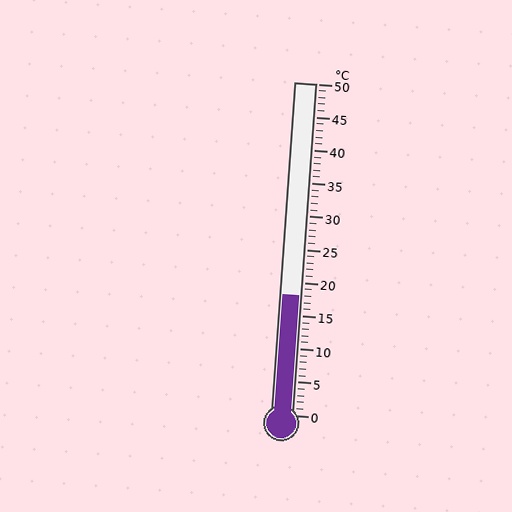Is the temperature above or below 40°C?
The temperature is below 40°C.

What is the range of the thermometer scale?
The thermometer scale ranges from 0°C to 50°C.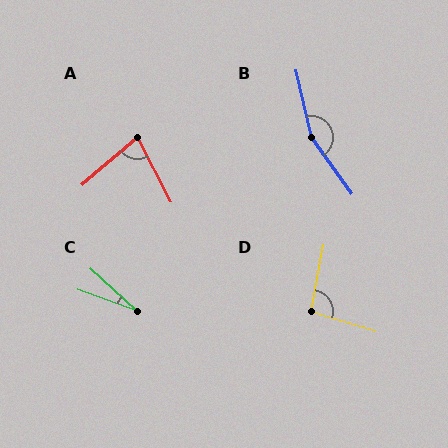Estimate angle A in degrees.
Approximately 77 degrees.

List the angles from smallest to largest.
C (22°), A (77°), D (97°), B (158°).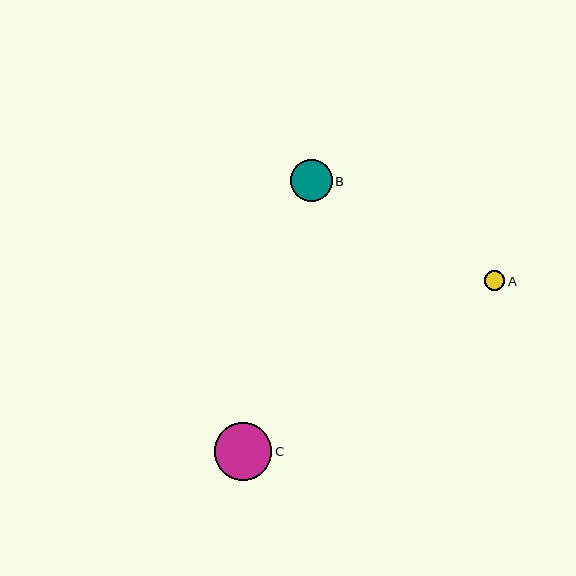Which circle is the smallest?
Circle A is the smallest with a size of approximately 20 pixels.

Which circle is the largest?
Circle C is the largest with a size of approximately 58 pixels.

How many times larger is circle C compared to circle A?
Circle C is approximately 2.8 times the size of circle A.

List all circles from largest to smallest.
From largest to smallest: C, B, A.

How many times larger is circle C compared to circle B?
Circle C is approximately 1.4 times the size of circle B.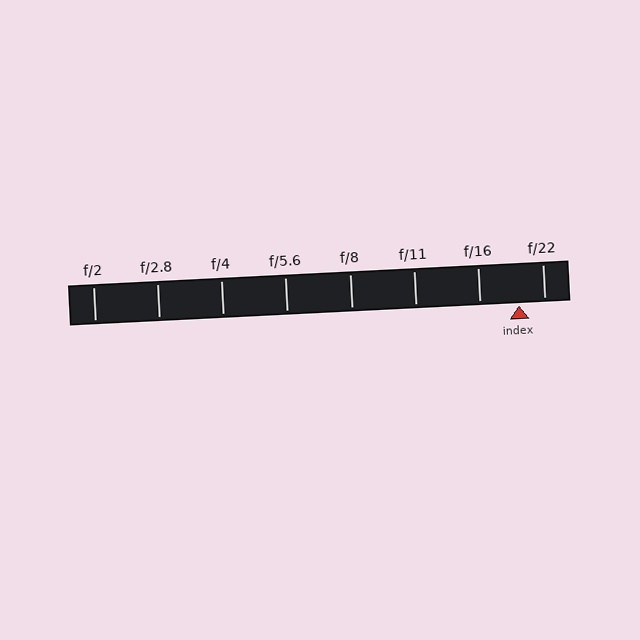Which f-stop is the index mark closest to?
The index mark is closest to f/22.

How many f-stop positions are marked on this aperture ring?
There are 8 f-stop positions marked.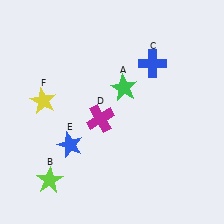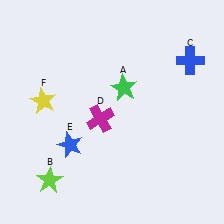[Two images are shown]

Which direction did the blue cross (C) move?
The blue cross (C) moved right.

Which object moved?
The blue cross (C) moved right.